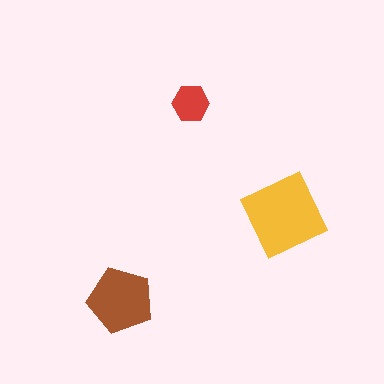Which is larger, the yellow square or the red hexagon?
The yellow square.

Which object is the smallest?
The red hexagon.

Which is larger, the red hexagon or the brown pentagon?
The brown pentagon.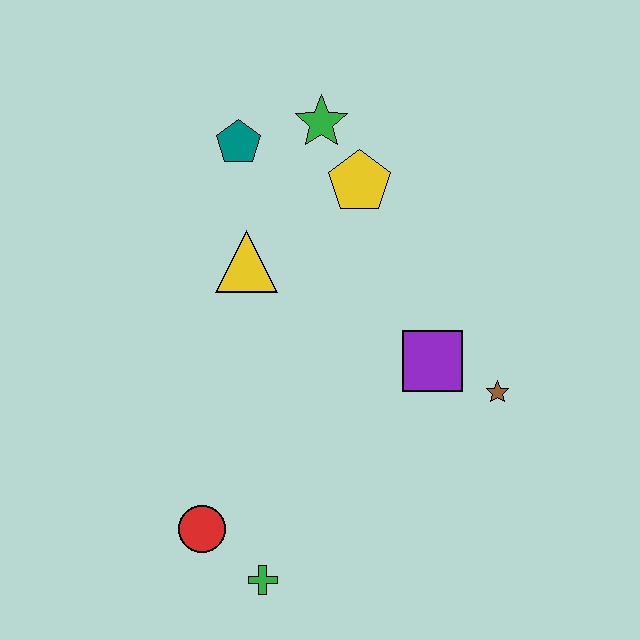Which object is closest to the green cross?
The red circle is closest to the green cross.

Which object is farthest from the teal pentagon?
The green cross is farthest from the teal pentagon.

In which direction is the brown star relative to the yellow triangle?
The brown star is to the right of the yellow triangle.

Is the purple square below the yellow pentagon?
Yes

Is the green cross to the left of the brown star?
Yes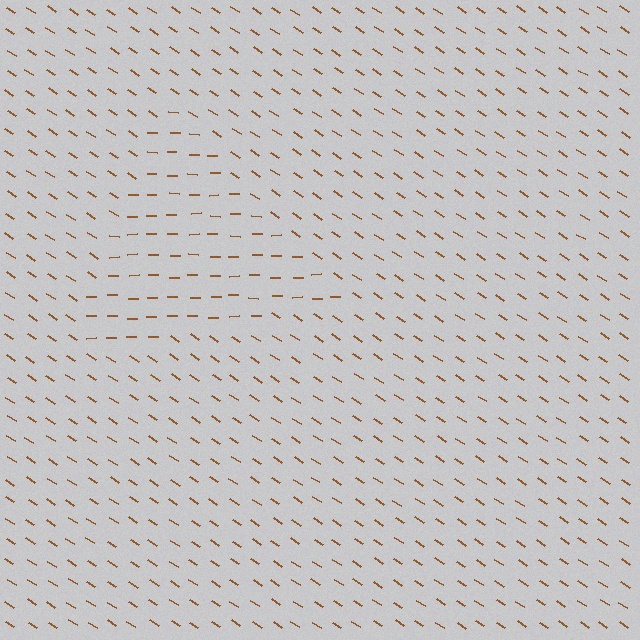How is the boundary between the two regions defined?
The boundary is defined purely by a change in line orientation (approximately 33 degrees difference). All lines are the same color and thickness.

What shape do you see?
I see a triangle.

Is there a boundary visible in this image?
Yes, there is a texture boundary formed by a change in line orientation.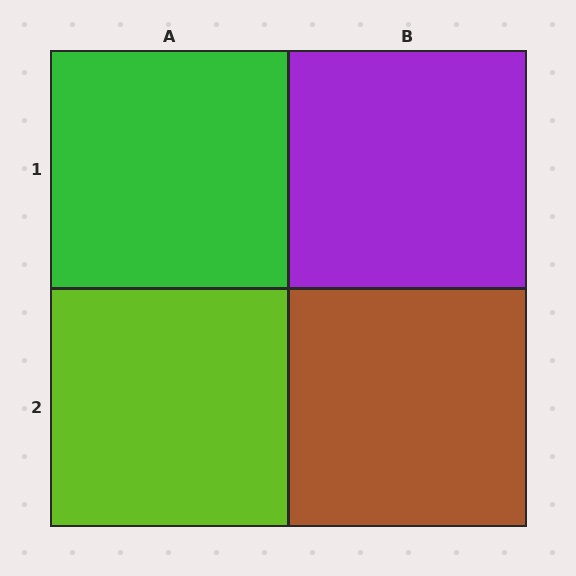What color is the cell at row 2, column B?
Brown.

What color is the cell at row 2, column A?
Lime.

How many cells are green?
1 cell is green.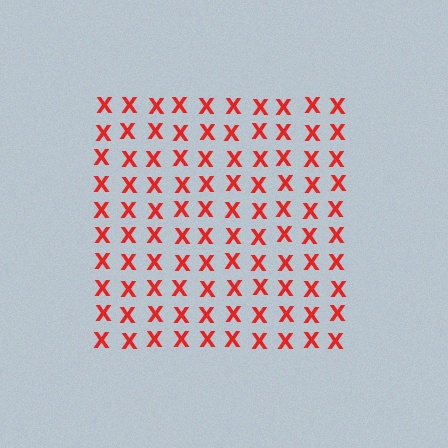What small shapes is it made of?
It is made of small letter X's.